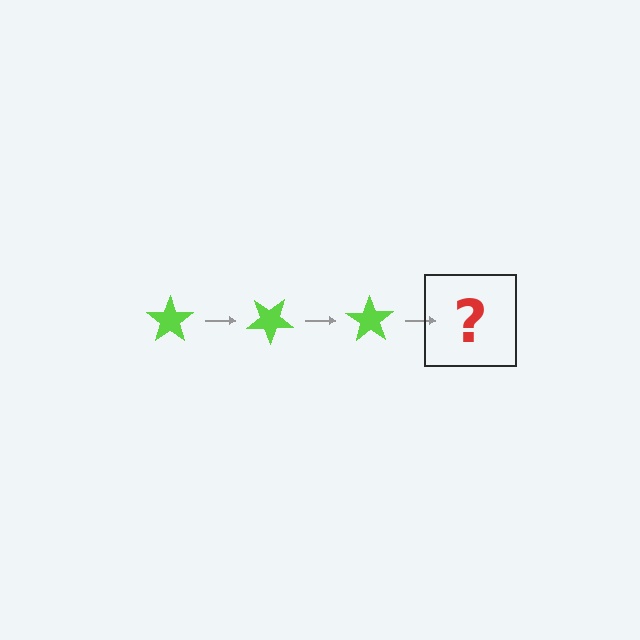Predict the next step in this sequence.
The next step is a lime star rotated 105 degrees.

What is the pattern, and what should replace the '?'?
The pattern is that the star rotates 35 degrees each step. The '?' should be a lime star rotated 105 degrees.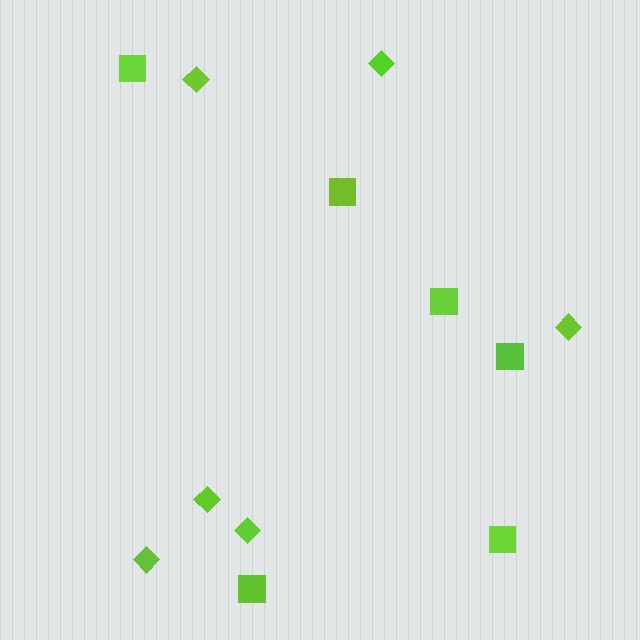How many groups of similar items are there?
There are 2 groups: one group of diamonds (6) and one group of squares (6).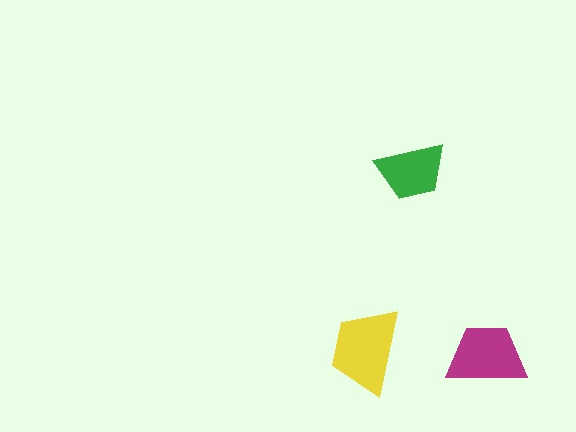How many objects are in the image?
There are 3 objects in the image.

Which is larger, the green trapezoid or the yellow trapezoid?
The yellow one.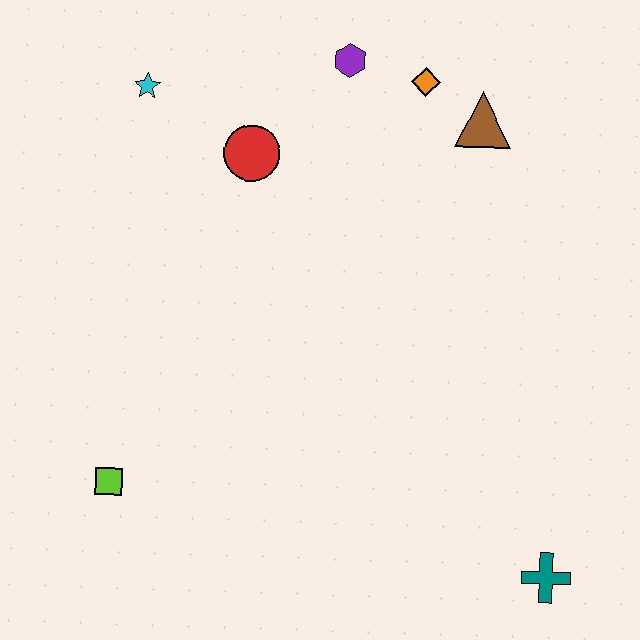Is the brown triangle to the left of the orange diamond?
No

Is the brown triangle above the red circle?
Yes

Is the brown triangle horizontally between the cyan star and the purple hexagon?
No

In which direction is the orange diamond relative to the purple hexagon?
The orange diamond is to the right of the purple hexagon.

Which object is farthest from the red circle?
The teal cross is farthest from the red circle.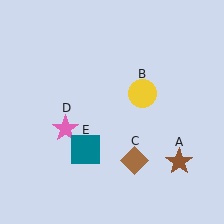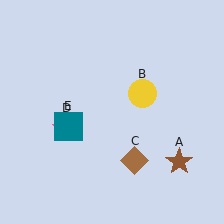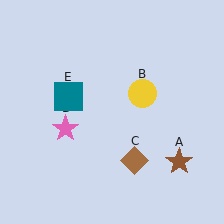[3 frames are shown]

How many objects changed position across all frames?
1 object changed position: teal square (object E).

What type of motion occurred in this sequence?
The teal square (object E) rotated clockwise around the center of the scene.